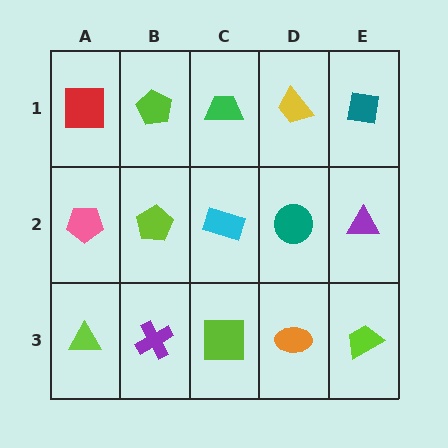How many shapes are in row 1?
5 shapes.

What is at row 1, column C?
A green trapezoid.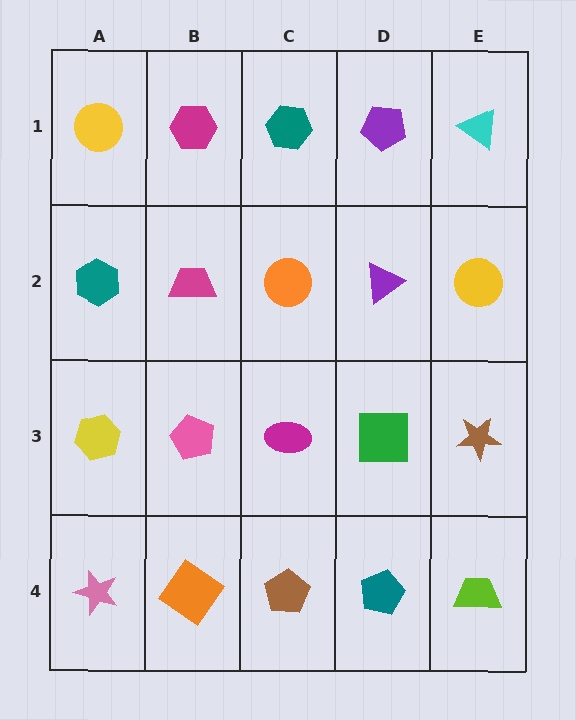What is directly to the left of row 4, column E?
A teal pentagon.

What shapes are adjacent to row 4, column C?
A magenta ellipse (row 3, column C), an orange diamond (row 4, column B), a teal pentagon (row 4, column D).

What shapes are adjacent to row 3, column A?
A teal hexagon (row 2, column A), a pink star (row 4, column A), a pink pentagon (row 3, column B).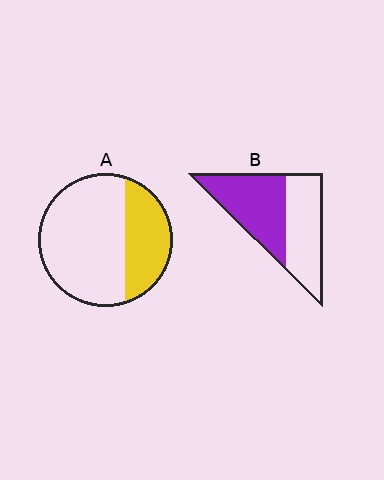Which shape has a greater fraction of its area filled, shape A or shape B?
Shape B.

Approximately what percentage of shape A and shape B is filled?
A is approximately 30% and B is approximately 55%.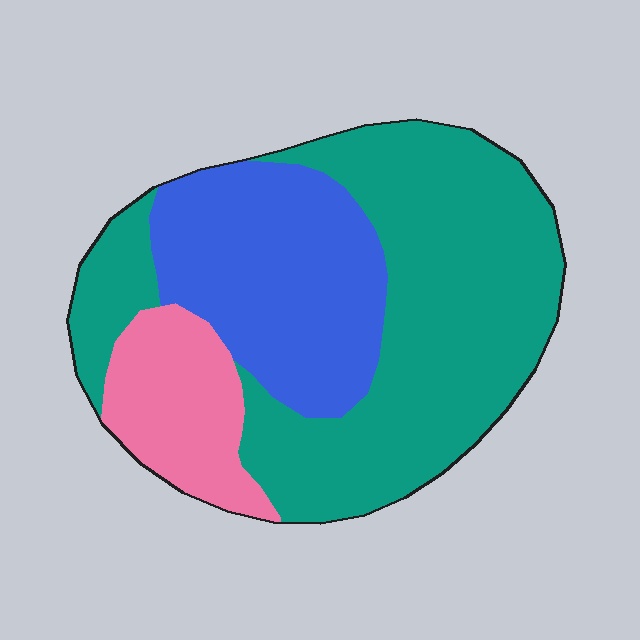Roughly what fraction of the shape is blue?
Blue takes up about one third (1/3) of the shape.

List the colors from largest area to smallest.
From largest to smallest: teal, blue, pink.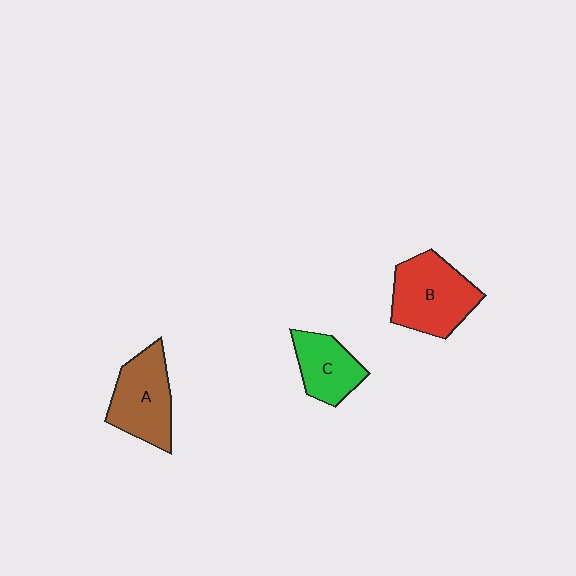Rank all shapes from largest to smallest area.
From largest to smallest: B (red), A (brown), C (green).